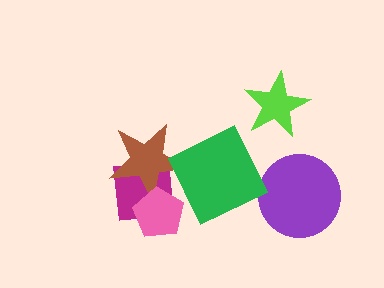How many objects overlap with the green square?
0 objects overlap with the green square.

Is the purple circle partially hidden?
No, no other shape covers it.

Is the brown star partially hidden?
Yes, it is partially covered by another shape.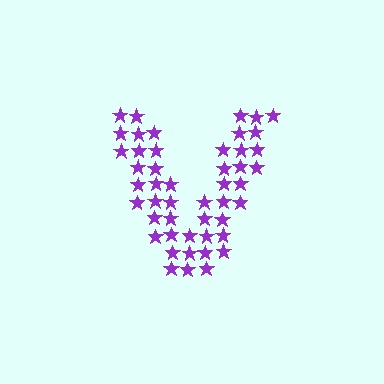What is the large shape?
The large shape is the letter V.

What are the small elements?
The small elements are stars.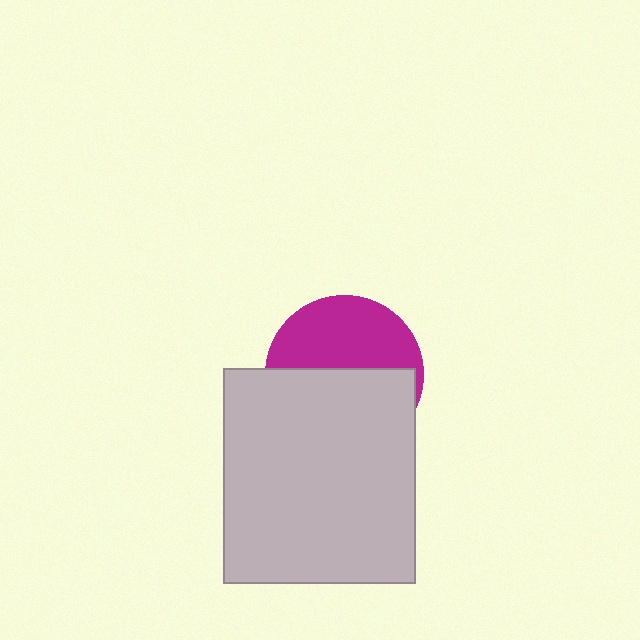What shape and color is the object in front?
The object in front is a light gray rectangle.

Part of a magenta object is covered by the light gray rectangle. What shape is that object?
It is a circle.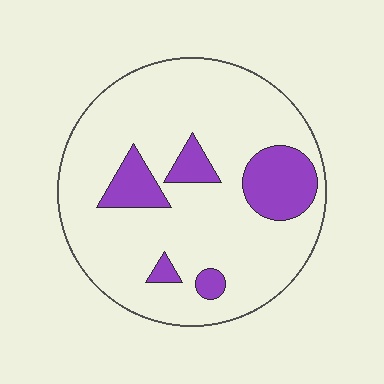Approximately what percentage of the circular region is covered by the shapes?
Approximately 15%.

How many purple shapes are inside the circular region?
5.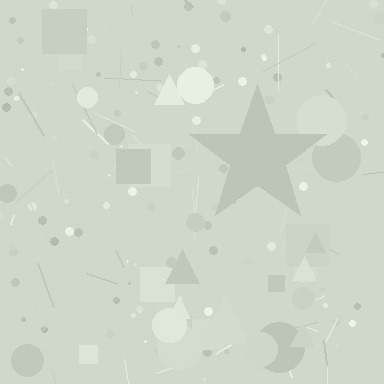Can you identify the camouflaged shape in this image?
The camouflaged shape is a star.